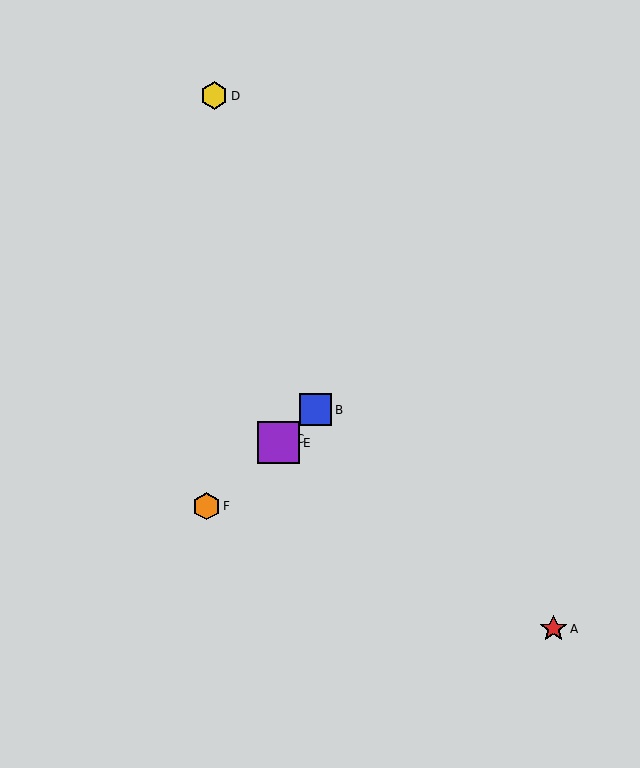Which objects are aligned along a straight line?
Objects B, C, E, F are aligned along a straight line.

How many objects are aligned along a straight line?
4 objects (B, C, E, F) are aligned along a straight line.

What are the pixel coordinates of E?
Object E is at (278, 443).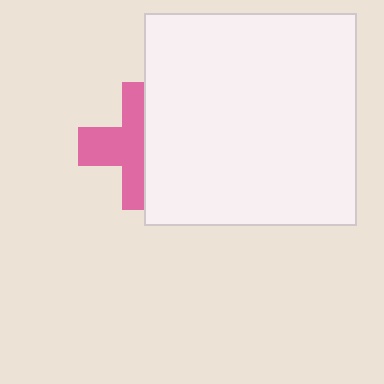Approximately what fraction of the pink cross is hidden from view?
Roughly 47% of the pink cross is hidden behind the white rectangle.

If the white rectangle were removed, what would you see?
You would see the complete pink cross.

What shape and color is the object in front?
The object in front is a white rectangle.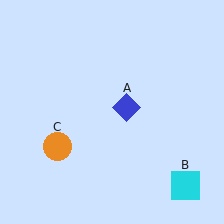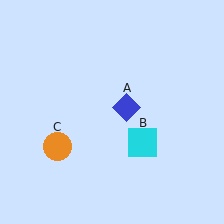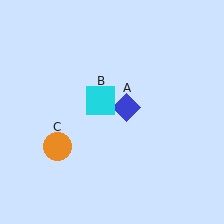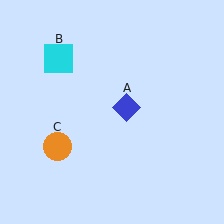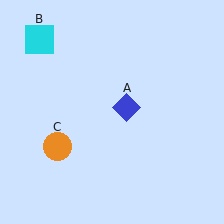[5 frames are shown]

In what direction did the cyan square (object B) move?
The cyan square (object B) moved up and to the left.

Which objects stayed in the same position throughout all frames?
Blue diamond (object A) and orange circle (object C) remained stationary.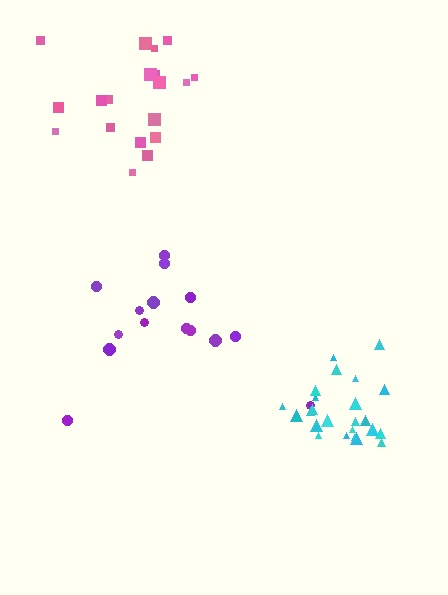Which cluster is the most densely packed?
Cyan.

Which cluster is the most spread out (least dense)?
Purple.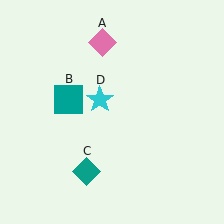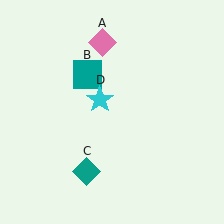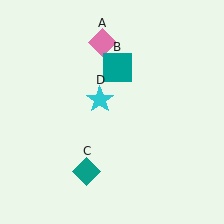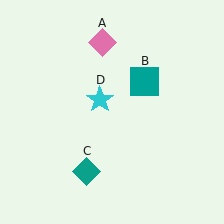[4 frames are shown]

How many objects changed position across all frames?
1 object changed position: teal square (object B).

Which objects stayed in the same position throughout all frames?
Pink diamond (object A) and teal diamond (object C) and cyan star (object D) remained stationary.